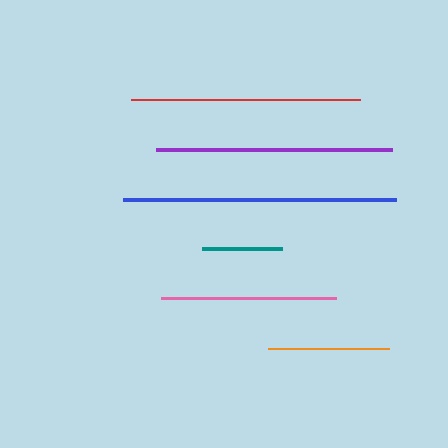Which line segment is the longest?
The blue line is the longest at approximately 272 pixels.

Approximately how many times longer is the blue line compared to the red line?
The blue line is approximately 1.2 times the length of the red line.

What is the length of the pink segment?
The pink segment is approximately 175 pixels long.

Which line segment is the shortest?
The teal line is the shortest at approximately 80 pixels.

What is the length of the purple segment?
The purple segment is approximately 236 pixels long.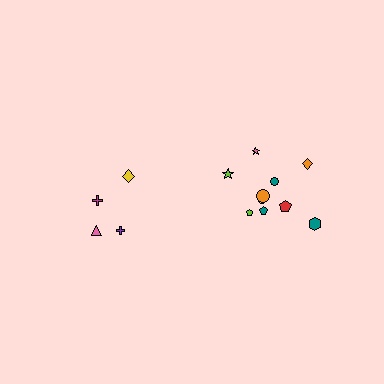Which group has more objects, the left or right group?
The right group.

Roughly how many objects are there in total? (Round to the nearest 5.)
Roughly 15 objects in total.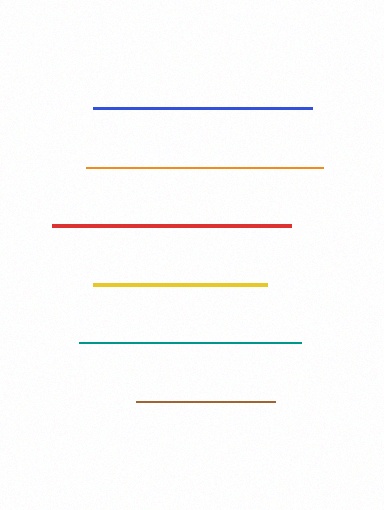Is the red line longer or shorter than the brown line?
The red line is longer than the brown line.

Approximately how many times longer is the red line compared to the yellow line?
The red line is approximately 1.4 times the length of the yellow line.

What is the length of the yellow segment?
The yellow segment is approximately 175 pixels long.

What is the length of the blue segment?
The blue segment is approximately 219 pixels long.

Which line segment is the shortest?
The brown line is the shortest at approximately 140 pixels.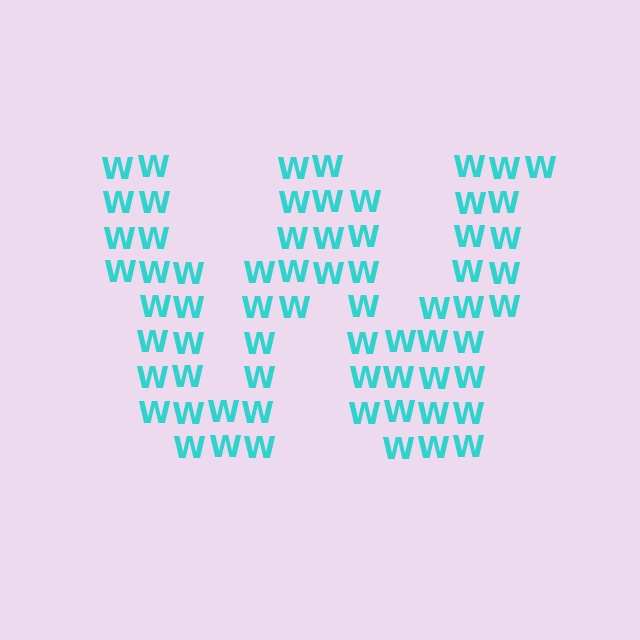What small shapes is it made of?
It is made of small letter W's.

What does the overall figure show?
The overall figure shows the letter W.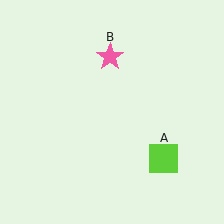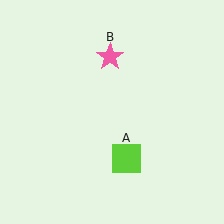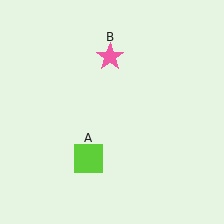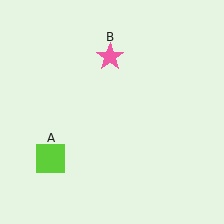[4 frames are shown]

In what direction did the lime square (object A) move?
The lime square (object A) moved left.